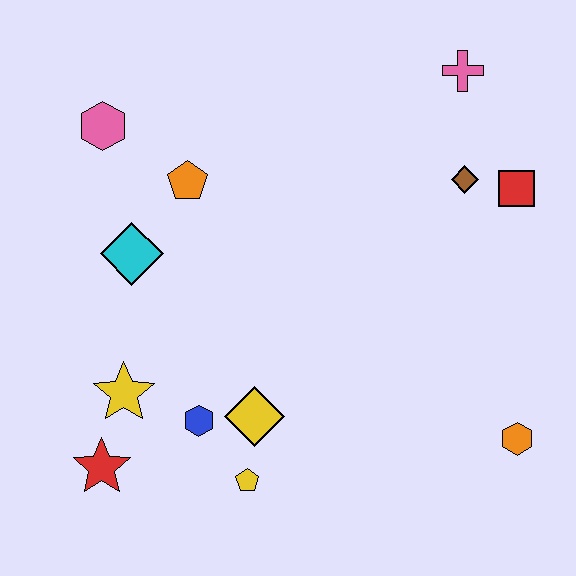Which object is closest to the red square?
The brown diamond is closest to the red square.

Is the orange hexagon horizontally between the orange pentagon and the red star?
No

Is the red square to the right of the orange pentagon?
Yes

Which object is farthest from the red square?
The red star is farthest from the red square.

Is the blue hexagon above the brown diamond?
No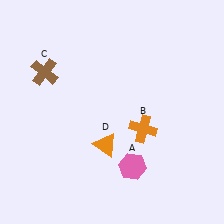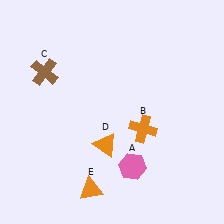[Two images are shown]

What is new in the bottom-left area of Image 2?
An orange triangle (E) was added in the bottom-left area of Image 2.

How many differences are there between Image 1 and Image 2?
There is 1 difference between the two images.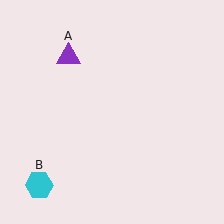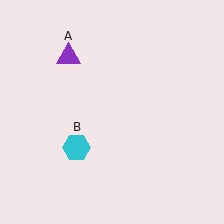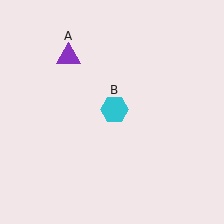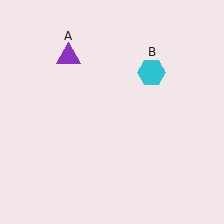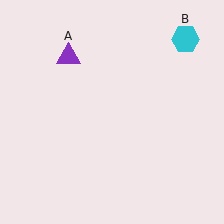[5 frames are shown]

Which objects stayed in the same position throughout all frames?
Purple triangle (object A) remained stationary.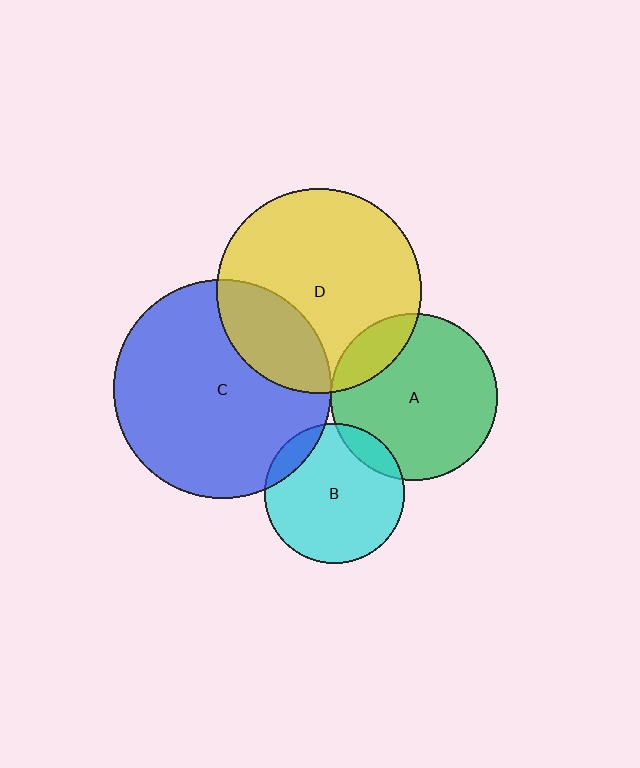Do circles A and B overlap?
Yes.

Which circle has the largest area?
Circle C (blue).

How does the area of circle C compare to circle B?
Approximately 2.4 times.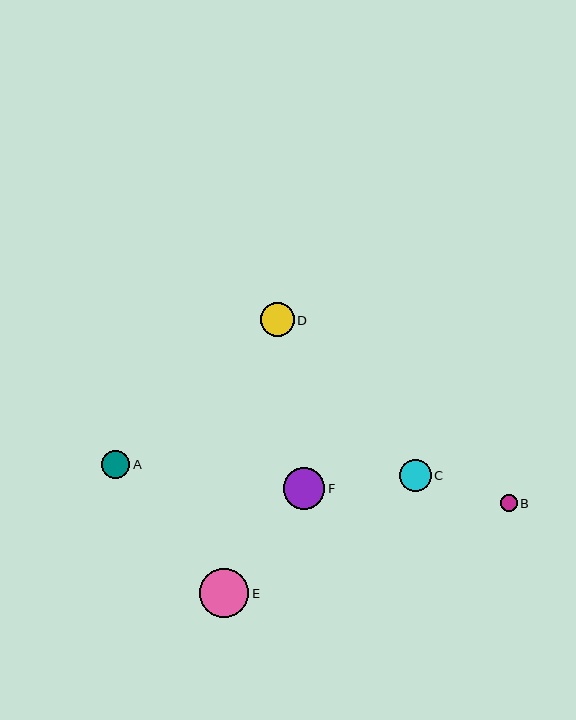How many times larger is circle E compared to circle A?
Circle E is approximately 1.7 times the size of circle A.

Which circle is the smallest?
Circle B is the smallest with a size of approximately 17 pixels.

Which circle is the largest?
Circle E is the largest with a size of approximately 49 pixels.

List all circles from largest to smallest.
From largest to smallest: E, F, D, C, A, B.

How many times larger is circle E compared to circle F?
Circle E is approximately 1.2 times the size of circle F.